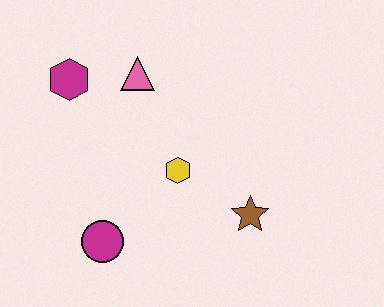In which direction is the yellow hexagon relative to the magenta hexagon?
The yellow hexagon is to the right of the magenta hexagon.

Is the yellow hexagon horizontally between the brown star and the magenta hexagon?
Yes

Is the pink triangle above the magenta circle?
Yes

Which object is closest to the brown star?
The yellow hexagon is closest to the brown star.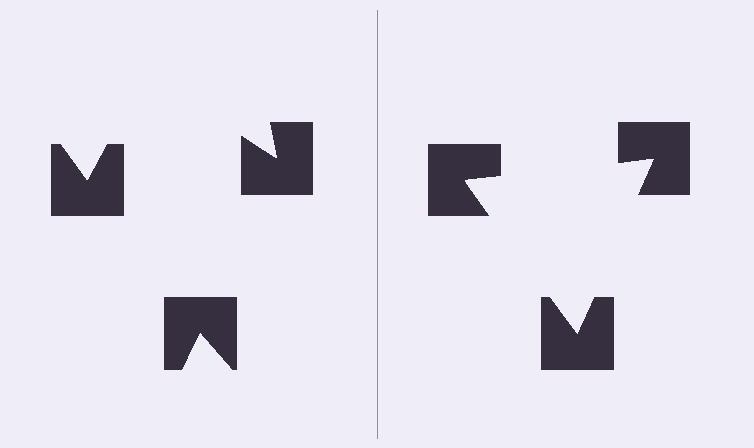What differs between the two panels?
The notched squares are positioned identically on both sides; only the wedge orientations differ. On the right they align to a triangle; on the left they are misaligned.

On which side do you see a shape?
An illusory triangle appears on the right side. On the left side the wedge cuts are rotated, so no coherent shape forms.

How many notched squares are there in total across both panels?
6 — 3 on each side.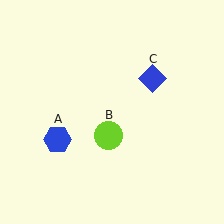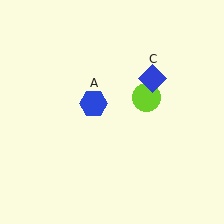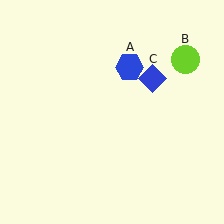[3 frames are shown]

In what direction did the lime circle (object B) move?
The lime circle (object B) moved up and to the right.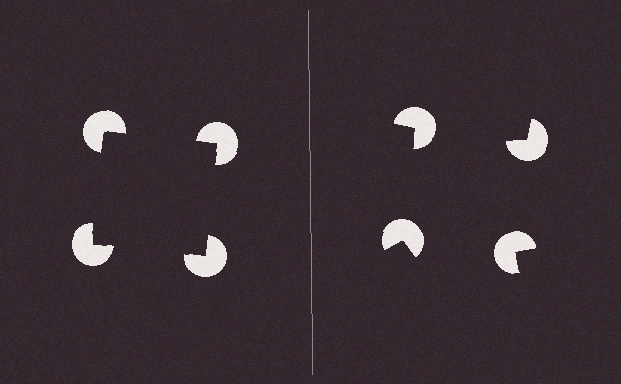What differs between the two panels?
The pac-man discs are positioned identically on both sides; only the wedge orientations differ. On the left they align to a square; on the right they are misaligned.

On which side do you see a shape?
An illusory square appears on the left side. On the right side the wedge cuts are rotated, so no coherent shape forms.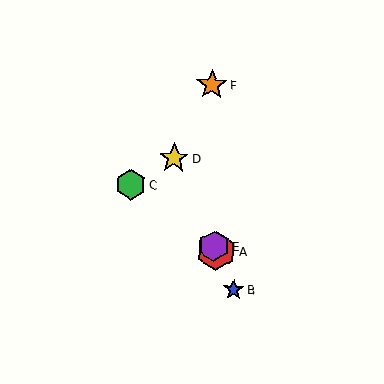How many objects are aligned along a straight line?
4 objects (A, B, D, E) are aligned along a straight line.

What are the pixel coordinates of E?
Object E is at (214, 246).